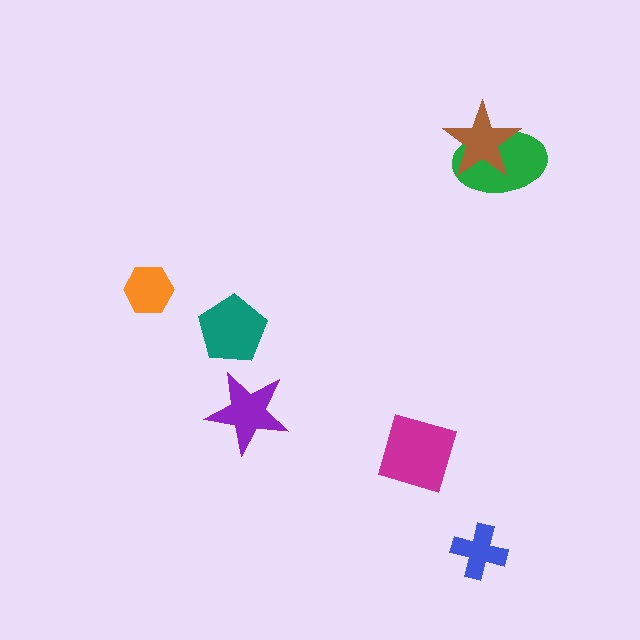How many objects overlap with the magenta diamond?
0 objects overlap with the magenta diamond.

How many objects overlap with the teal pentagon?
0 objects overlap with the teal pentagon.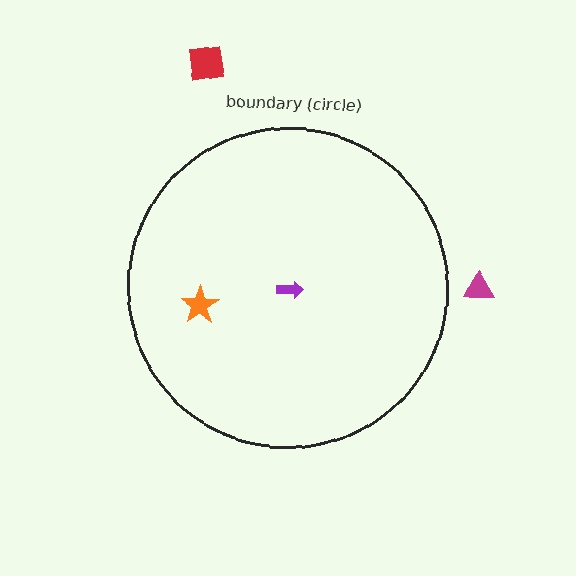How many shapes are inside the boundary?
2 inside, 2 outside.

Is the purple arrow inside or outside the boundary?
Inside.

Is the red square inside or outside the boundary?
Outside.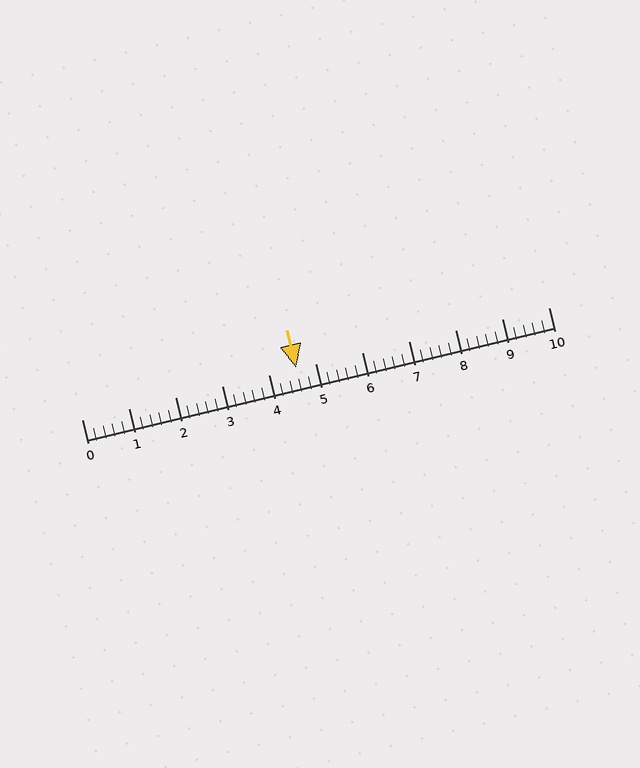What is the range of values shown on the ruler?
The ruler shows values from 0 to 10.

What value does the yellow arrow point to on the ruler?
The yellow arrow points to approximately 4.6.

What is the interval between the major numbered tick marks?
The major tick marks are spaced 1 units apart.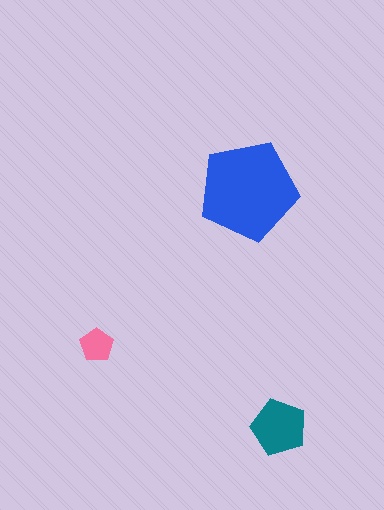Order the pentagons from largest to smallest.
the blue one, the teal one, the pink one.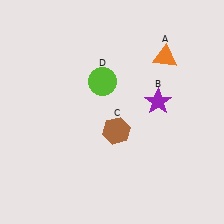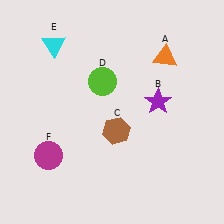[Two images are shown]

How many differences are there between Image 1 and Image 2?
There are 2 differences between the two images.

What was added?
A cyan triangle (E), a magenta circle (F) were added in Image 2.